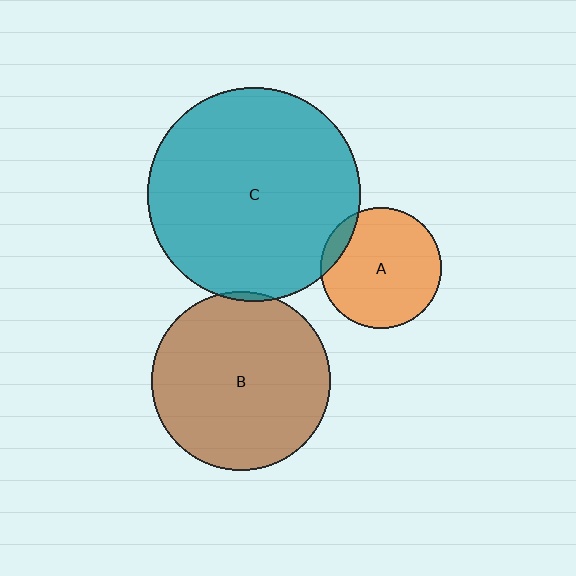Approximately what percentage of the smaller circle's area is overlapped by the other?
Approximately 5%.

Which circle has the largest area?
Circle C (teal).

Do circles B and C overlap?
Yes.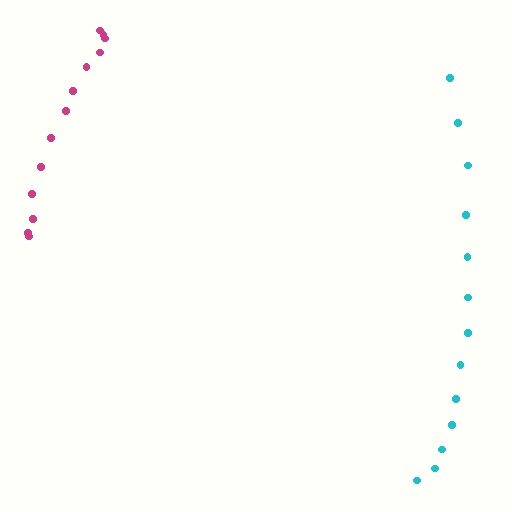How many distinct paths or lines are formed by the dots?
There are 2 distinct paths.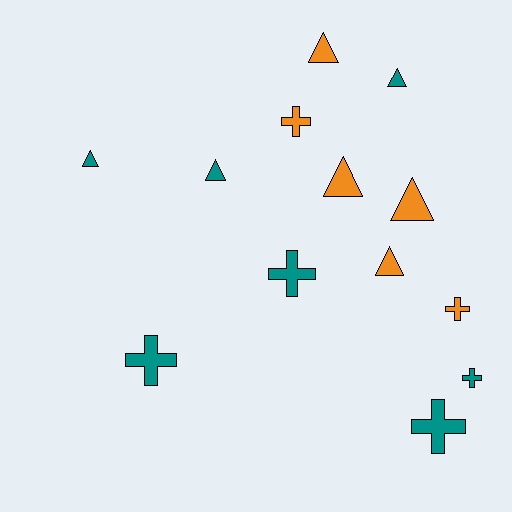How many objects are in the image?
There are 13 objects.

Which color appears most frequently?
Teal, with 7 objects.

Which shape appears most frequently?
Triangle, with 7 objects.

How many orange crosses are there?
There are 2 orange crosses.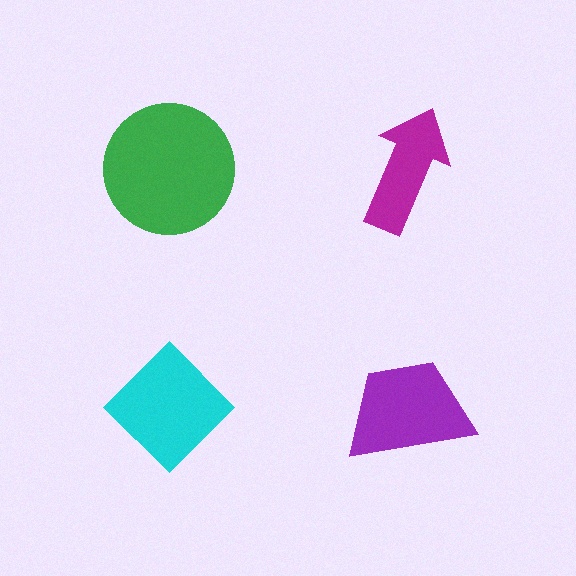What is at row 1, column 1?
A green circle.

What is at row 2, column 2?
A purple trapezoid.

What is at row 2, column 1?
A cyan diamond.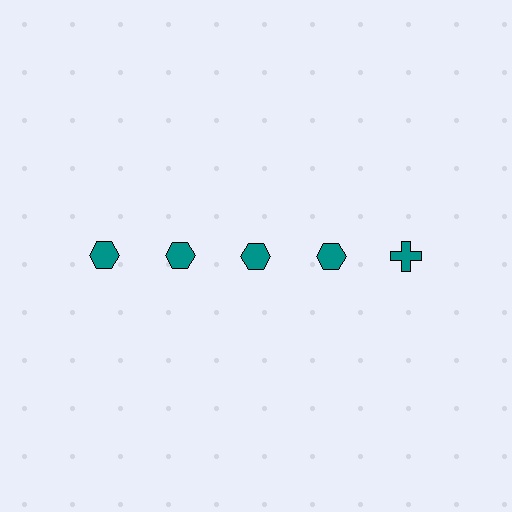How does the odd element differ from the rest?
It has a different shape: cross instead of hexagon.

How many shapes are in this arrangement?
There are 5 shapes arranged in a grid pattern.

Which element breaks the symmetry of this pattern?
The teal cross in the top row, rightmost column breaks the symmetry. All other shapes are teal hexagons.